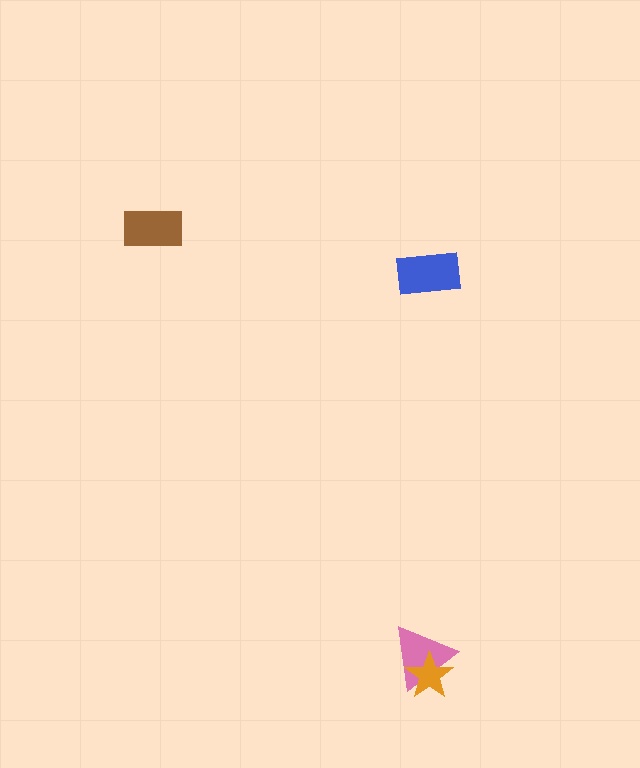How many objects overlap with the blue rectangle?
0 objects overlap with the blue rectangle.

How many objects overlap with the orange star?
1 object overlaps with the orange star.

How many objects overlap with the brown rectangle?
0 objects overlap with the brown rectangle.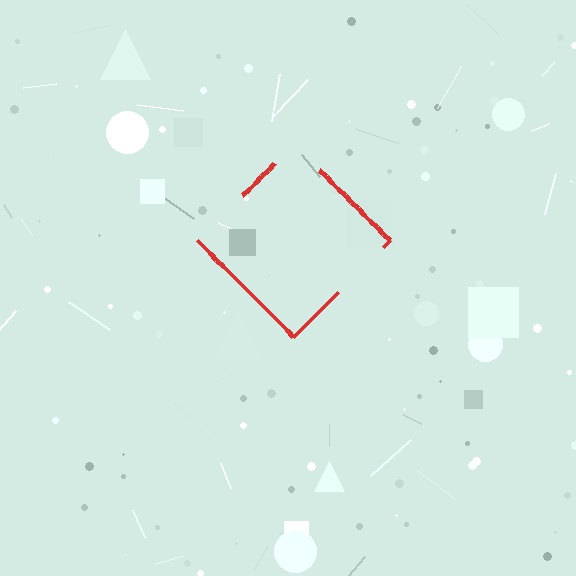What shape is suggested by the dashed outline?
The dashed outline suggests a diamond.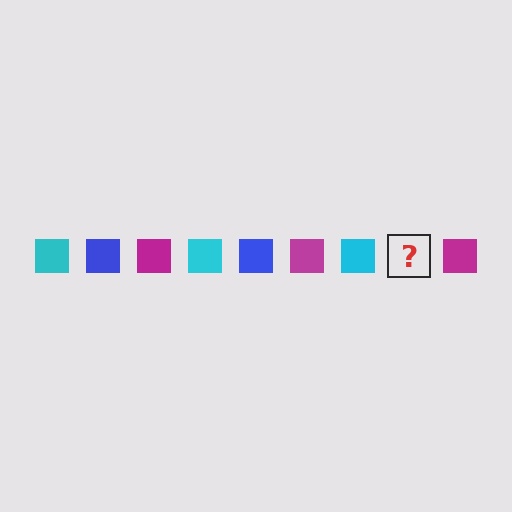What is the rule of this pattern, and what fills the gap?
The rule is that the pattern cycles through cyan, blue, magenta squares. The gap should be filled with a blue square.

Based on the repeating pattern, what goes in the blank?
The blank should be a blue square.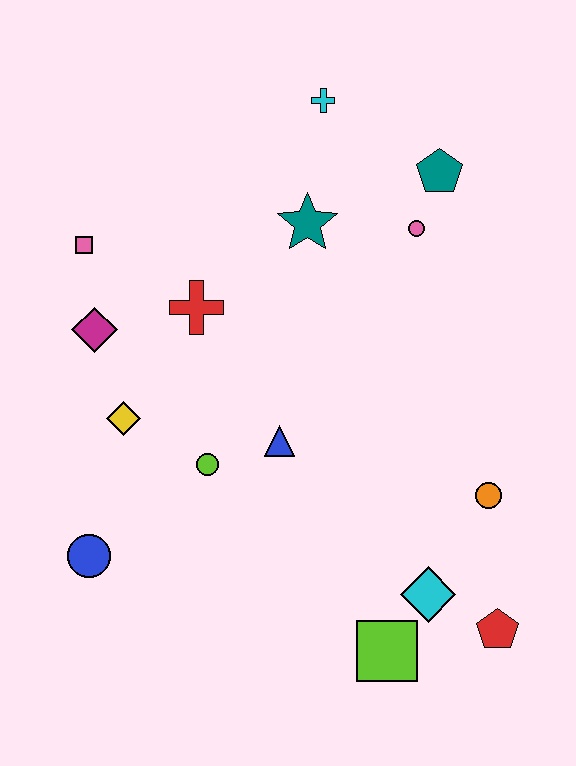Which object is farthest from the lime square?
The cyan cross is farthest from the lime square.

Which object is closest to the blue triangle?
The lime circle is closest to the blue triangle.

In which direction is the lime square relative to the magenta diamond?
The lime square is below the magenta diamond.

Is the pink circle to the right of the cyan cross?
Yes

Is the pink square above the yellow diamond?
Yes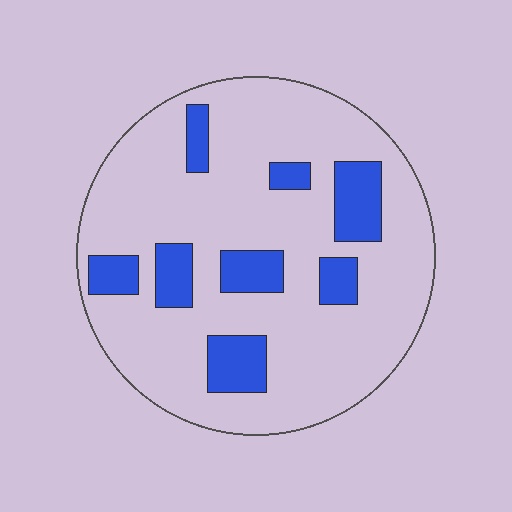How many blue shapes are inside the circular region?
8.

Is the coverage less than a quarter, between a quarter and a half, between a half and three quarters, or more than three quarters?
Less than a quarter.